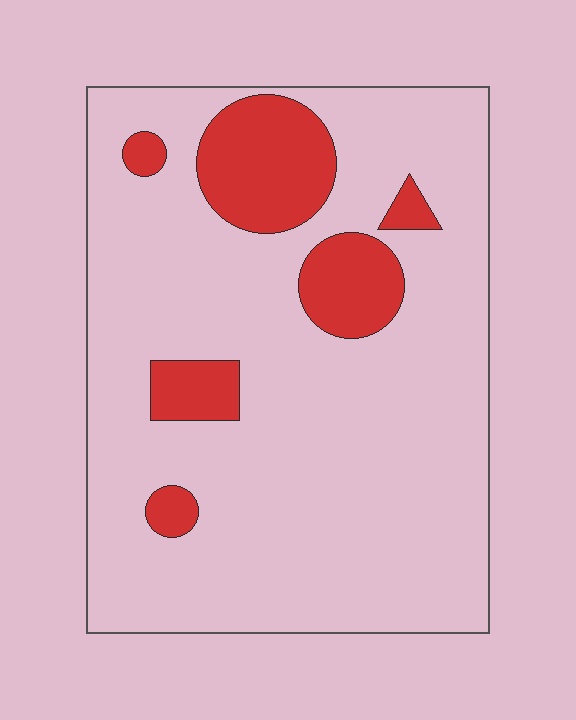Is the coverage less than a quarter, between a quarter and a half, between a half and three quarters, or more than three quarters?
Less than a quarter.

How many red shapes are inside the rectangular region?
6.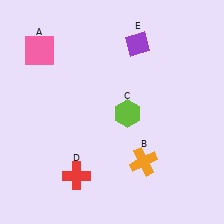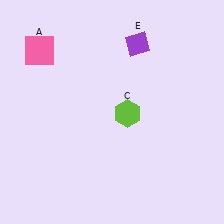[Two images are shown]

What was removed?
The red cross (D), the orange cross (B) were removed in Image 2.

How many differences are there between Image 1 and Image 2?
There are 2 differences between the two images.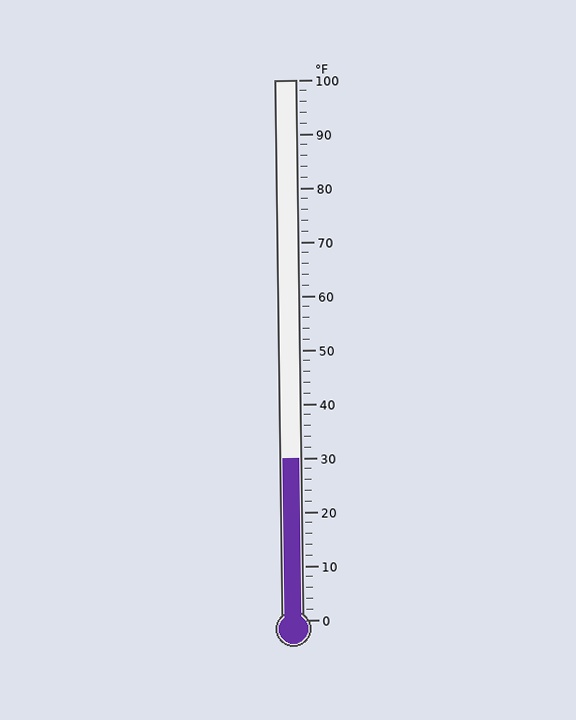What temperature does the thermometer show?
The thermometer shows approximately 30°F.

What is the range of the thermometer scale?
The thermometer scale ranges from 0°F to 100°F.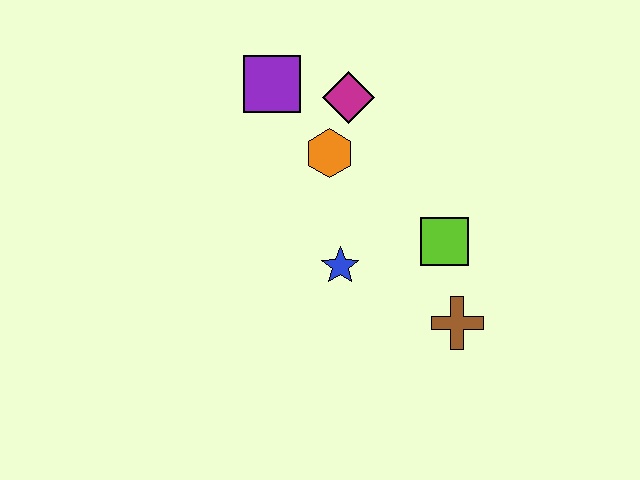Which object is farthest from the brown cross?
The purple square is farthest from the brown cross.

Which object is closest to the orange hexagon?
The magenta diamond is closest to the orange hexagon.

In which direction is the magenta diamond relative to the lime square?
The magenta diamond is above the lime square.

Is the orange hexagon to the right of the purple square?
Yes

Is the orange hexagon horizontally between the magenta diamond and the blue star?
No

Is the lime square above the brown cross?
Yes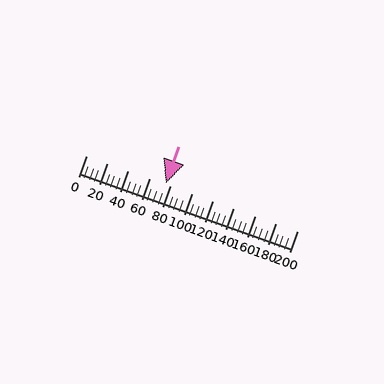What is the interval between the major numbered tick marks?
The major tick marks are spaced 20 units apart.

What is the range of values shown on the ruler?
The ruler shows values from 0 to 200.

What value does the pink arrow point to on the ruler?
The pink arrow points to approximately 75.